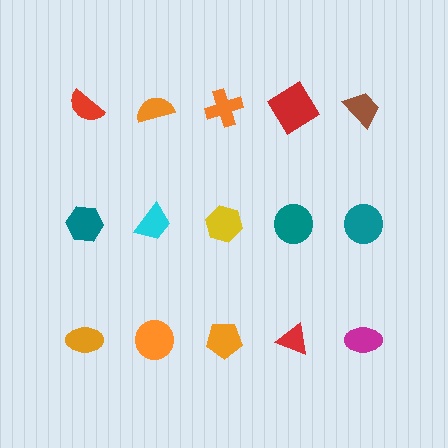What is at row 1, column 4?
A red diamond.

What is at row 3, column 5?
A magenta ellipse.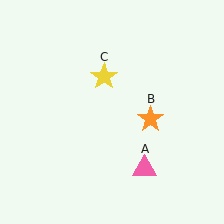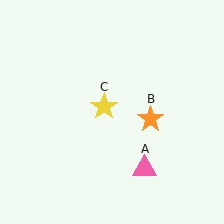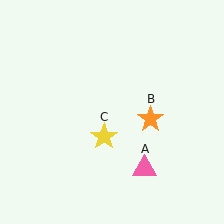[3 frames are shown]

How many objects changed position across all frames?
1 object changed position: yellow star (object C).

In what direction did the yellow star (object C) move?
The yellow star (object C) moved down.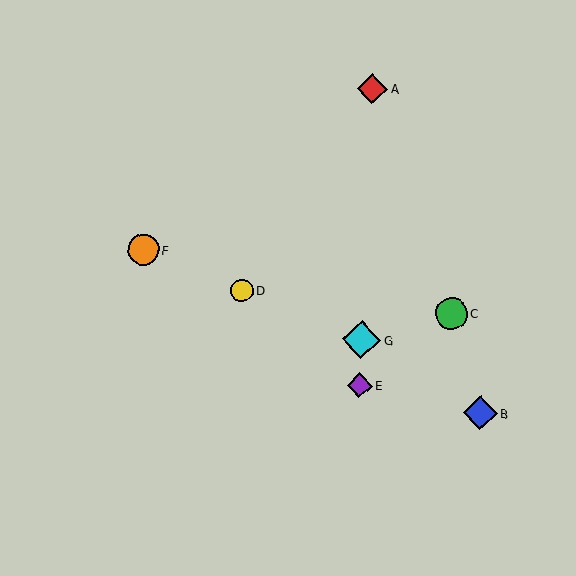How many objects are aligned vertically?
3 objects (A, E, G) are aligned vertically.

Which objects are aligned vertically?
Objects A, E, G are aligned vertically.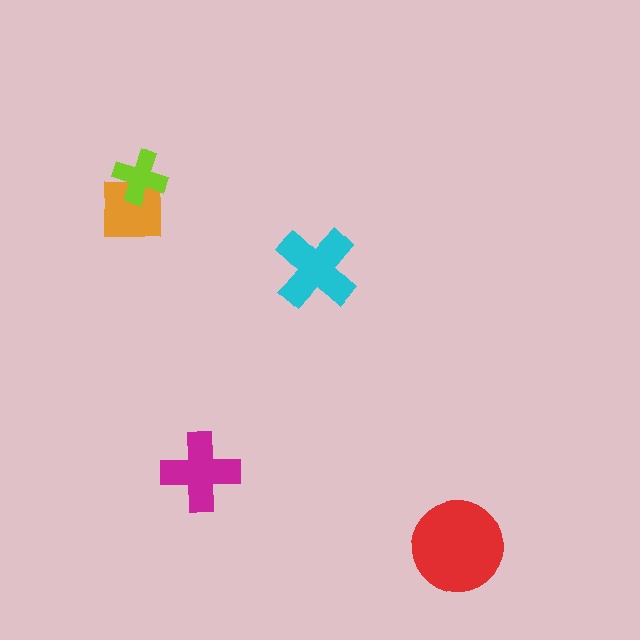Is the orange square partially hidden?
Yes, it is partially covered by another shape.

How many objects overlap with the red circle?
0 objects overlap with the red circle.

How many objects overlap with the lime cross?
1 object overlaps with the lime cross.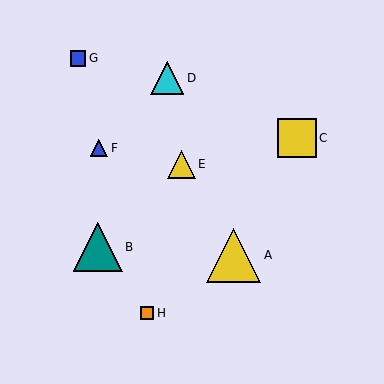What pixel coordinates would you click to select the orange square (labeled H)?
Click at (147, 313) to select the orange square H.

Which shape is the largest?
The yellow triangle (labeled A) is the largest.